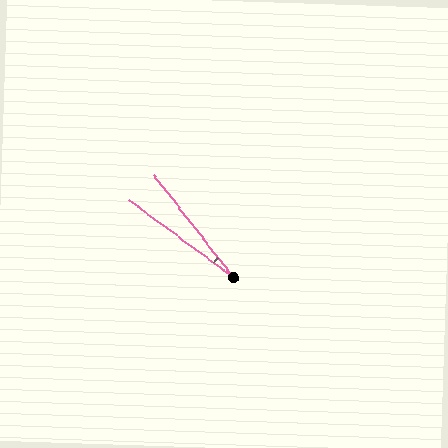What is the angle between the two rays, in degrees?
Approximately 15 degrees.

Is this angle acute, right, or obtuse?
It is acute.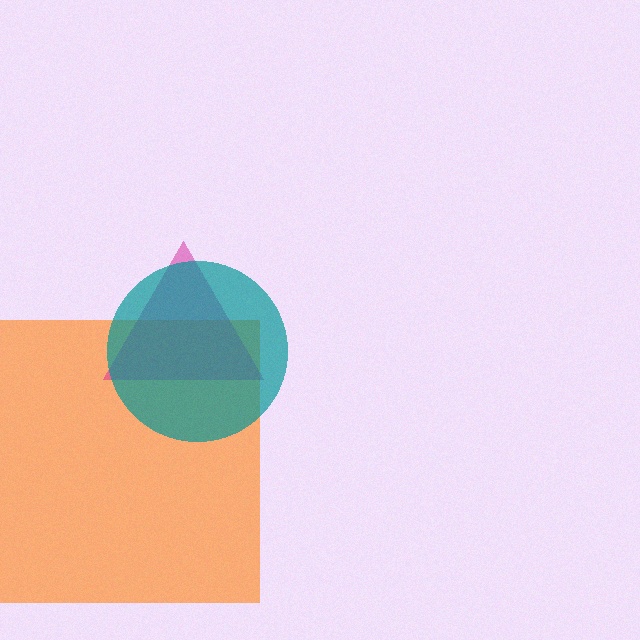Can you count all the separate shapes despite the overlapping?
Yes, there are 3 separate shapes.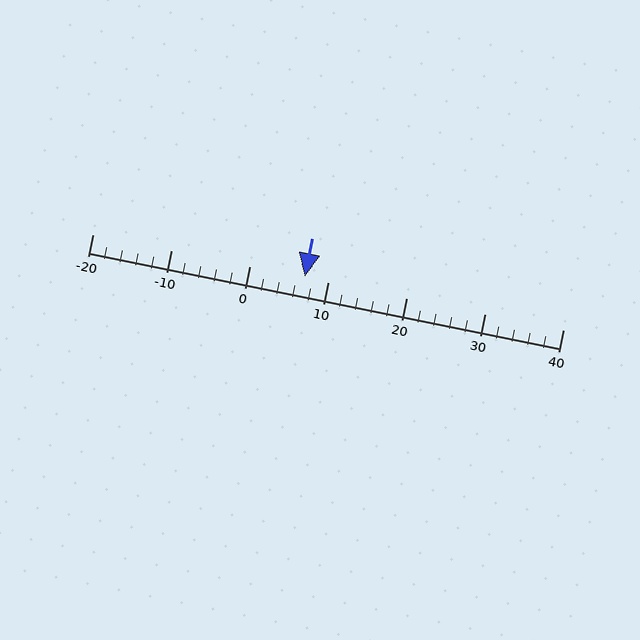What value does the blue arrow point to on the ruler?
The blue arrow points to approximately 7.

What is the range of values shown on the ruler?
The ruler shows values from -20 to 40.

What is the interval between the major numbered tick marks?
The major tick marks are spaced 10 units apart.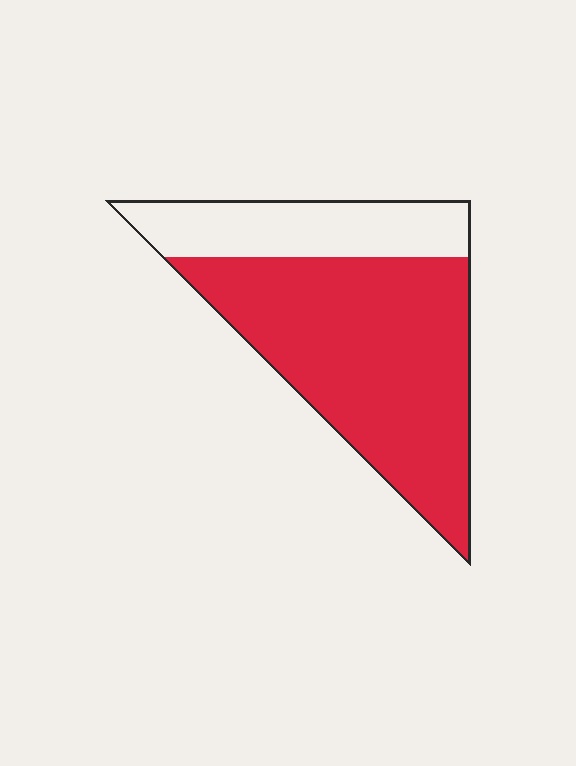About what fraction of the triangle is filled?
About three quarters (3/4).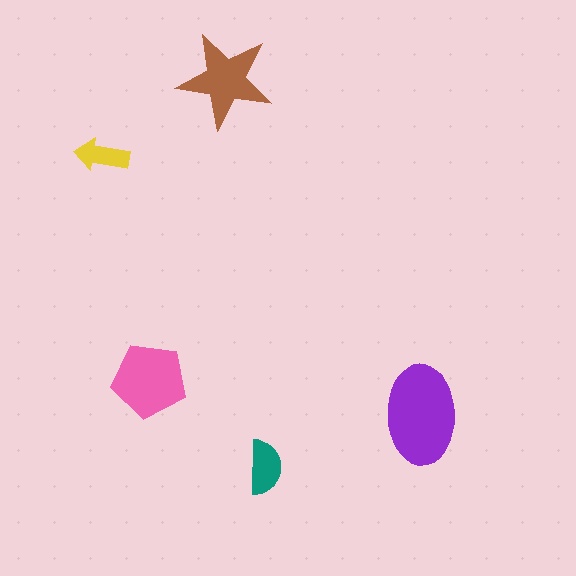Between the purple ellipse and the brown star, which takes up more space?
The purple ellipse.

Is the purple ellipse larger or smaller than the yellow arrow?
Larger.